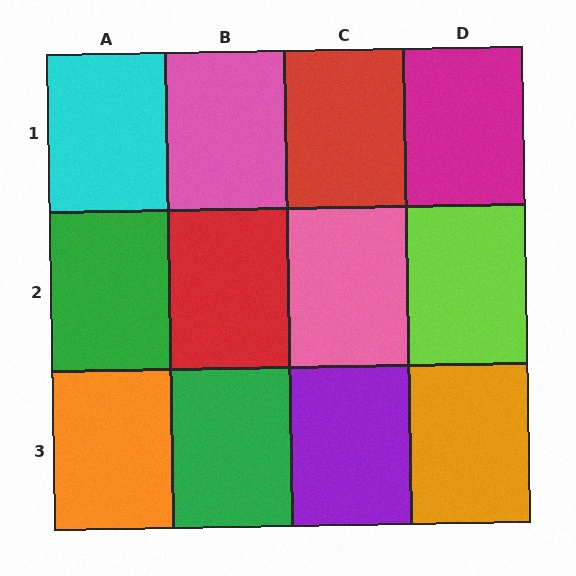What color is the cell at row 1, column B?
Pink.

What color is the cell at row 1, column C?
Red.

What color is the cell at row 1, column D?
Magenta.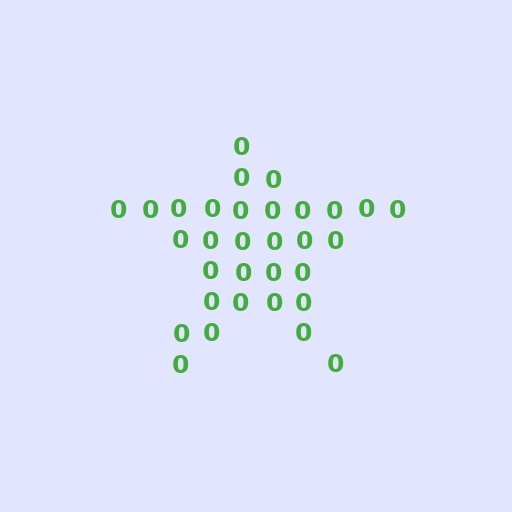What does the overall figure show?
The overall figure shows a star.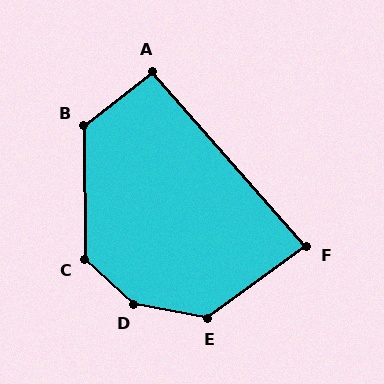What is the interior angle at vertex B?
Approximately 128 degrees (obtuse).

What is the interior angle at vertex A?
Approximately 93 degrees (approximately right).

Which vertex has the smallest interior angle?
F, at approximately 84 degrees.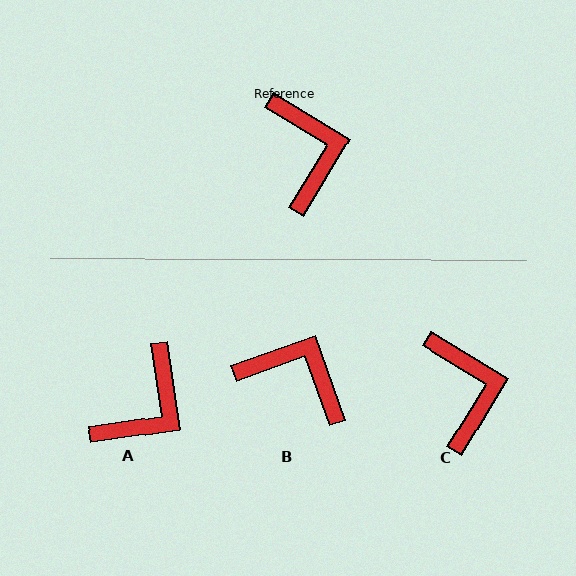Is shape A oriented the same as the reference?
No, it is off by about 51 degrees.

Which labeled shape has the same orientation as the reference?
C.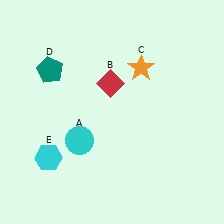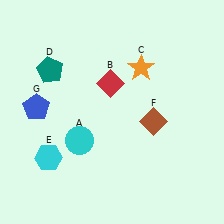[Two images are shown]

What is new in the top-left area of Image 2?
A blue pentagon (G) was added in the top-left area of Image 2.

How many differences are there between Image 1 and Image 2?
There are 2 differences between the two images.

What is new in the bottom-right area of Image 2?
A brown diamond (F) was added in the bottom-right area of Image 2.